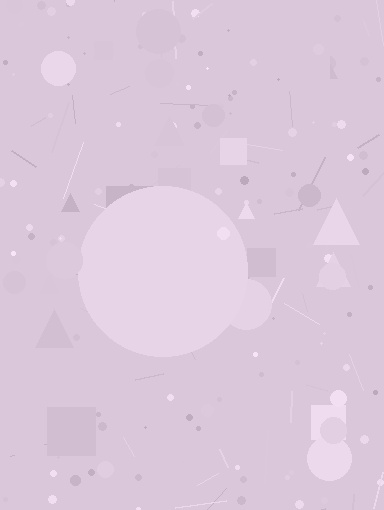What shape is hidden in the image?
A circle is hidden in the image.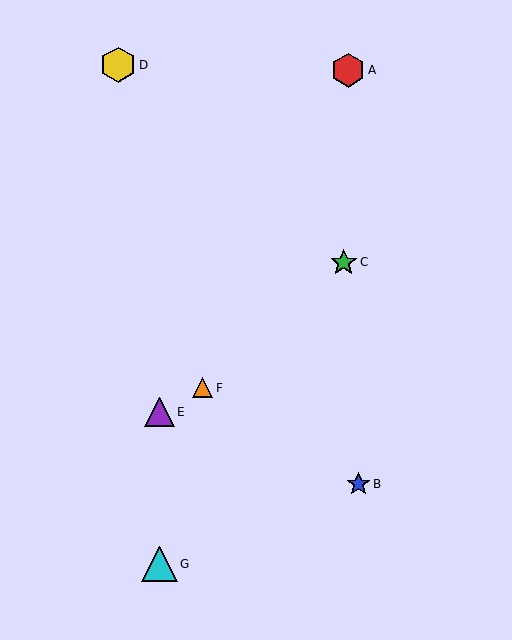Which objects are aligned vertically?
Objects E, G are aligned vertically.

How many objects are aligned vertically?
2 objects (E, G) are aligned vertically.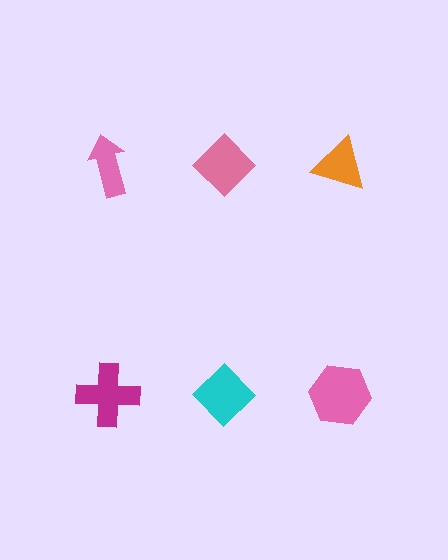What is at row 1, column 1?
A pink arrow.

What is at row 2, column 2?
A cyan diamond.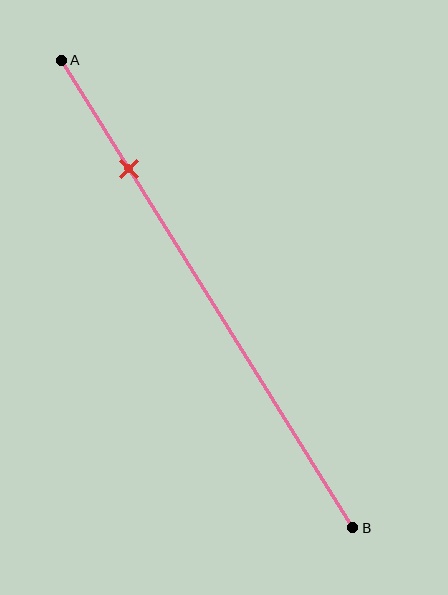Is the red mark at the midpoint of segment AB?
No, the mark is at about 25% from A, not at the 50% midpoint.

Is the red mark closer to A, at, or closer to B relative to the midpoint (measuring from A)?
The red mark is closer to point A than the midpoint of segment AB.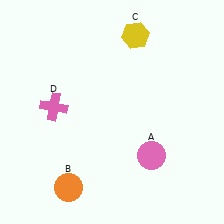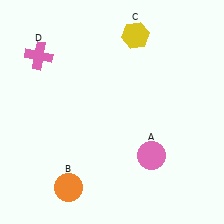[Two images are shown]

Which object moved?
The pink cross (D) moved up.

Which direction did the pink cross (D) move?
The pink cross (D) moved up.